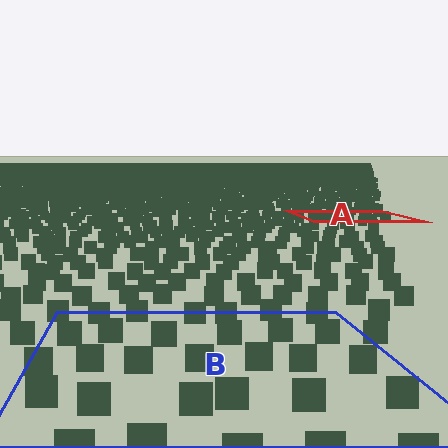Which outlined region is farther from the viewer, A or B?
Region A is farther from the viewer — the texture elements inside it appear smaller and more densely packed.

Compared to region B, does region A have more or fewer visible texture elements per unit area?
Region A has more texture elements per unit area — they are packed more densely because it is farther away.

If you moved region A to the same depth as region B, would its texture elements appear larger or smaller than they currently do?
They would appear larger. At a closer depth, the same texture elements are projected at a bigger on-screen size.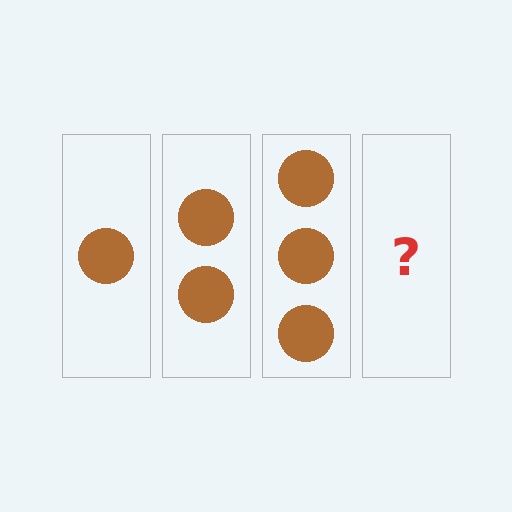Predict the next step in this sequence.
The next step is 4 circles.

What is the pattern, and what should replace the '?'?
The pattern is that each step adds one more circle. The '?' should be 4 circles.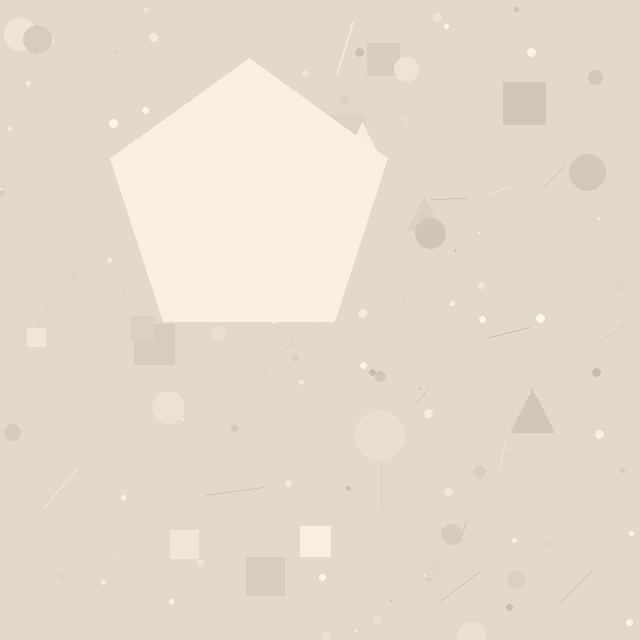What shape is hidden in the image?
A pentagon is hidden in the image.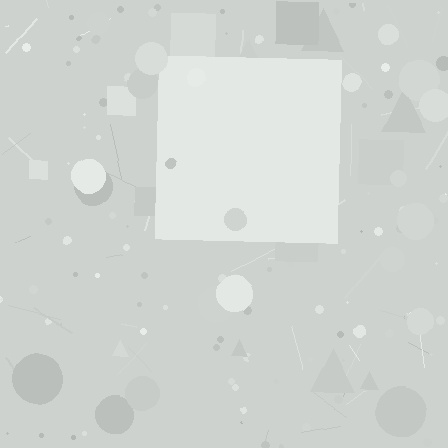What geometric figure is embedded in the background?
A square is embedded in the background.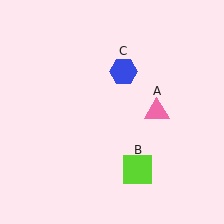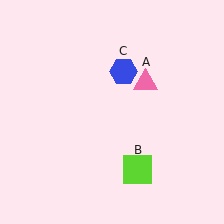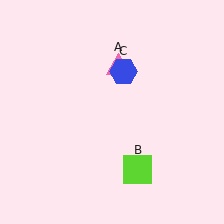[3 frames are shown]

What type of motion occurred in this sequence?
The pink triangle (object A) rotated counterclockwise around the center of the scene.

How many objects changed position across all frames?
1 object changed position: pink triangle (object A).